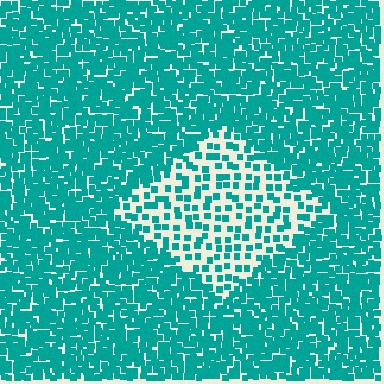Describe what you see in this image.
The image contains small teal elements arranged at two different densities. A diamond-shaped region is visible where the elements are less densely packed than the surrounding area.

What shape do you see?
I see a diamond.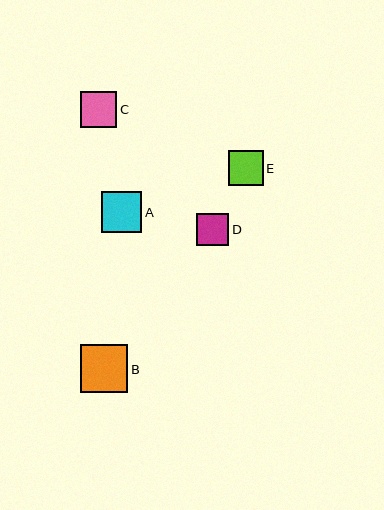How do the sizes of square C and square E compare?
Square C and square E are approximately the same size.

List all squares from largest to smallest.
From largest to smallest: B, A, C, E, D.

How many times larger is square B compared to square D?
Square B is approximately 1.4 times the size of square D.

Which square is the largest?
Square B is the largest with a size of approximately 47 pixels.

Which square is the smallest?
Square D is the smallest with a size of approximately 33 pixels.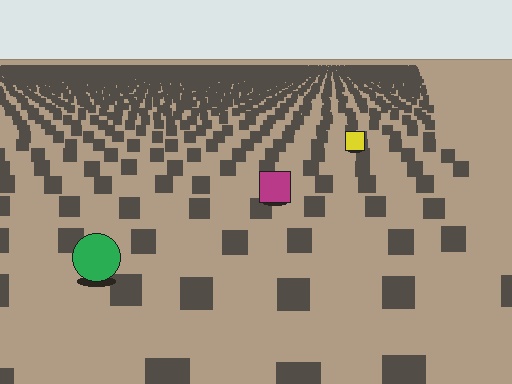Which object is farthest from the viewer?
The yellow square is farthest from the viewer. It appears smaller and the ground texture around it is denser.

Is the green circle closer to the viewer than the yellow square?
Yes. The green circle is closer — you can tell from the texture gradient: the ground texture is coarser near it.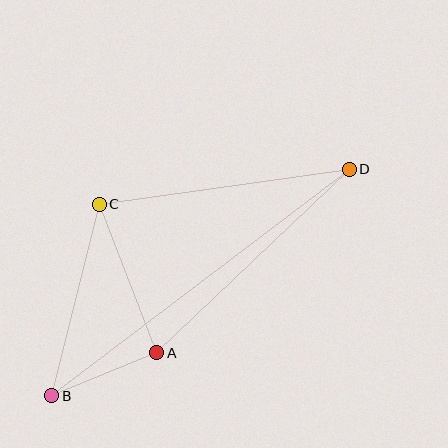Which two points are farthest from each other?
Points B and D are farthest from each other.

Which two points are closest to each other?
Points A and B are closest to each other.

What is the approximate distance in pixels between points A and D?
The distance between A and D is approximately 266 pixels.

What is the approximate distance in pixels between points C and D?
The distance between C and D is approximately 252 pixels.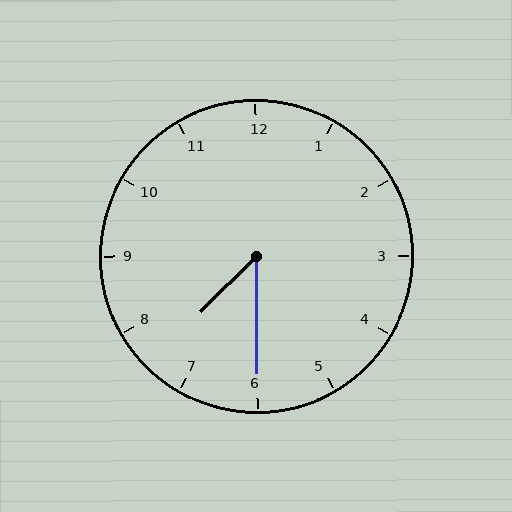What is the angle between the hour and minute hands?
Approximately 45 degrees.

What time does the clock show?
7:30.